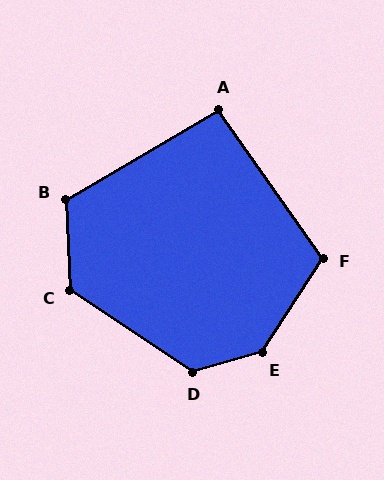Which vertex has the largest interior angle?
E, at approximately 139 degrees.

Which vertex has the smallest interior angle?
A, at approximately 95 degrees.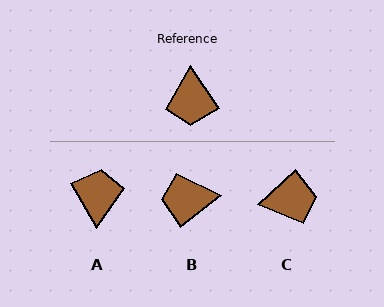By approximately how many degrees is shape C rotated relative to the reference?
Approximately 98 degrees counter-clockwise.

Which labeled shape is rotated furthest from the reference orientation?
A, about 175 degrees away.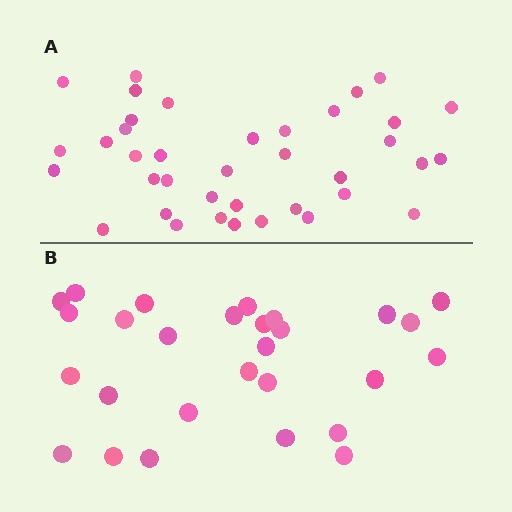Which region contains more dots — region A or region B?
Region A (the top region) has more dots.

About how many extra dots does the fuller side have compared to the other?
Region A has roughly 10 or so more dots than region B.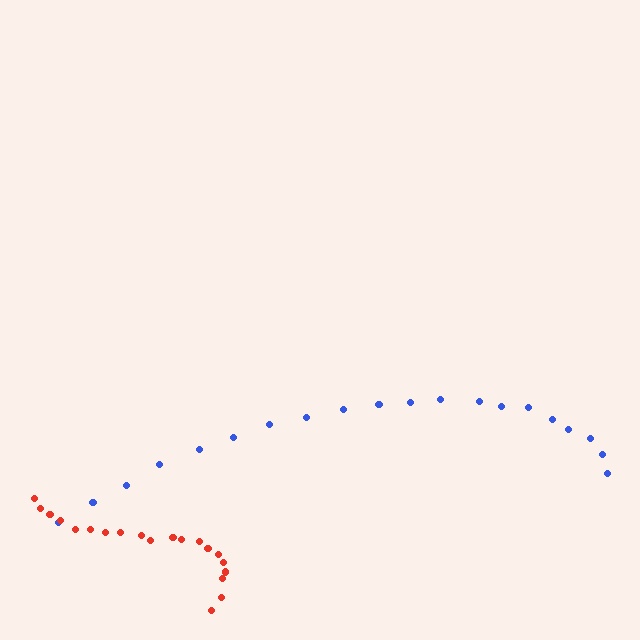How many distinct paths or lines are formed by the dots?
There are 2 distinct paths.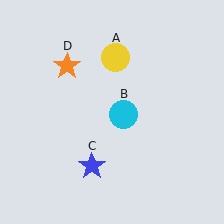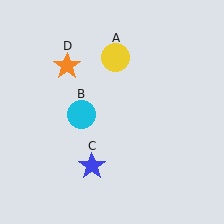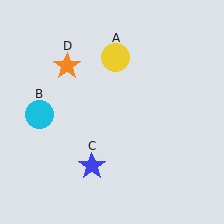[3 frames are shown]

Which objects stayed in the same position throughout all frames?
Yellow circle (object A) and blue star (object C) and orange star (object D) remained stationary.